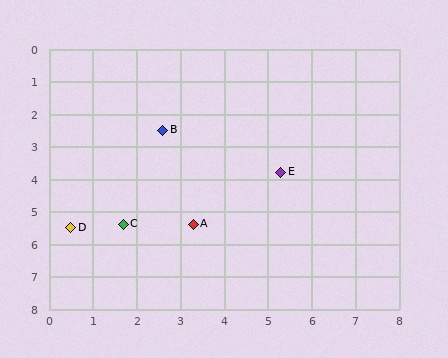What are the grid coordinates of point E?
Point E is at approximately (5.3, 3.8).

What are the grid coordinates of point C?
Point C is at approximately (1.7, 5.4).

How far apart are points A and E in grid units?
Points A and E are about 2.6 grid units apart.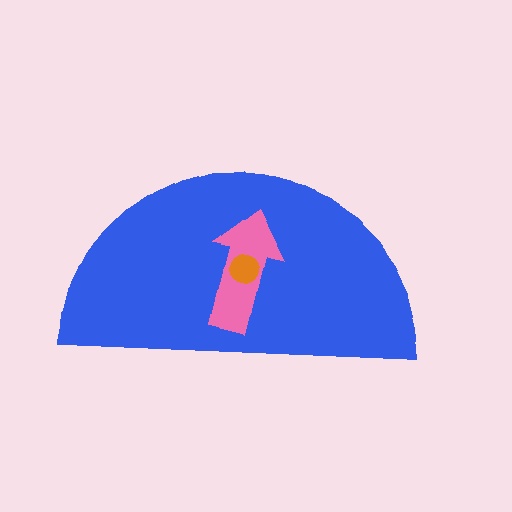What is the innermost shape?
The orange circle.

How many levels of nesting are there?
3.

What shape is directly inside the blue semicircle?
The pink arrow.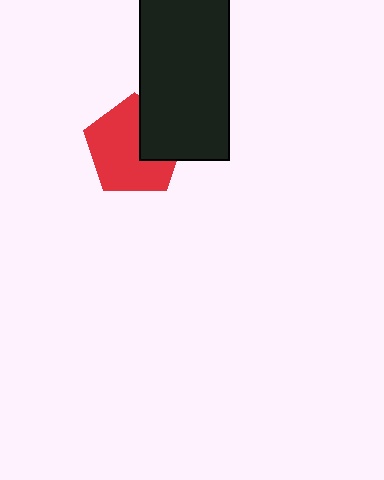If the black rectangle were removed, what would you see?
You would see the complete red pentagon.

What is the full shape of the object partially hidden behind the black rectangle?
The partially hidden object is a red pentagon.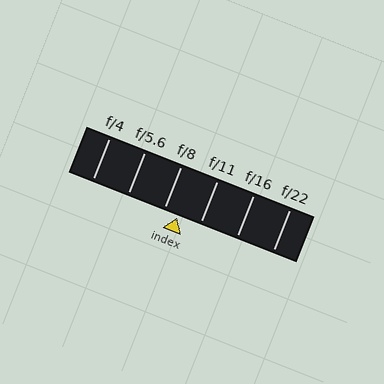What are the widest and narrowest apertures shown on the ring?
The widest aperture shown is f/4 and the narrowest is f/22.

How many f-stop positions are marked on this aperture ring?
There are 6 f-stop positions marked.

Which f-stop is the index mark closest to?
The index mark is closest to f/8.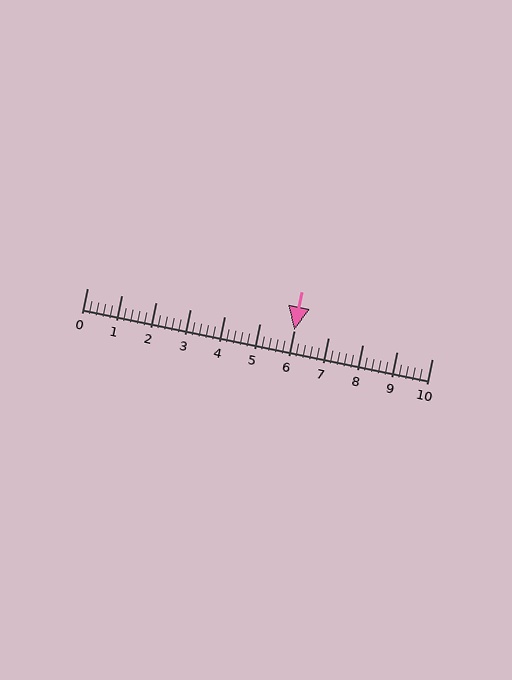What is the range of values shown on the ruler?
The ruler shows values from 0 to 10.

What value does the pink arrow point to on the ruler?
The pink arrow points to approximately 6.0.